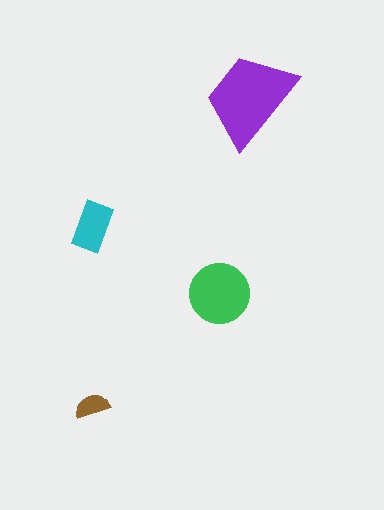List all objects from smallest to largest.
The brown semicircle, the cyan rectangle, the green circle, the purple trapezoid.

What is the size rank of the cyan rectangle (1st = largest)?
3rd.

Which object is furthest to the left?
The brown semicircle is leftmost.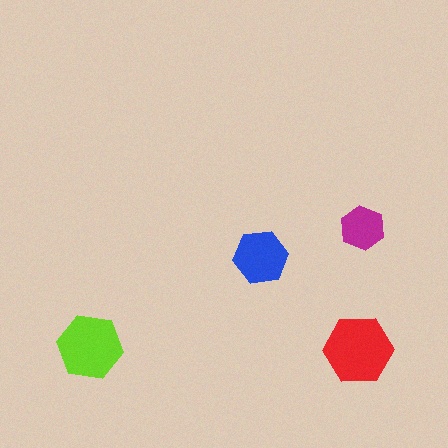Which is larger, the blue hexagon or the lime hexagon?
The lime one.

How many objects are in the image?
There are 4 objects in the image.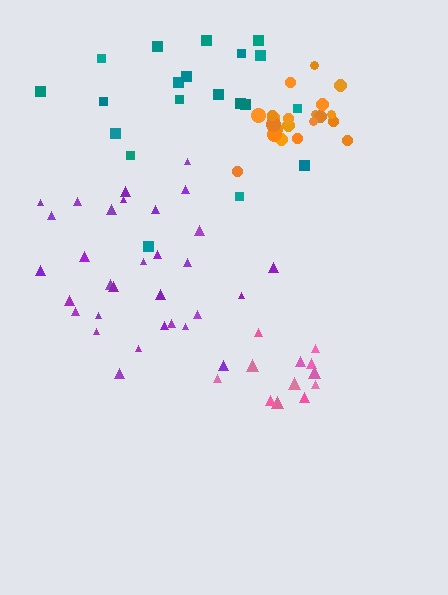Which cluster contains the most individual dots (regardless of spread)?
Purple (31).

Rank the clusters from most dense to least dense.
orange, pink, purple, teal.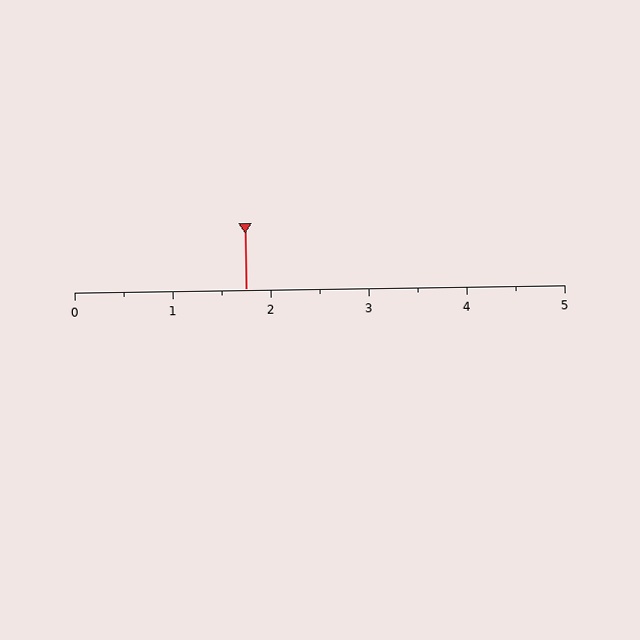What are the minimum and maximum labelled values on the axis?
The axis runs from 0 to 5.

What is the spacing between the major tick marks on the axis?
The major ticks are spaced 1 apart.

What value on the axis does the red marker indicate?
The marker indicates approximately 1.8.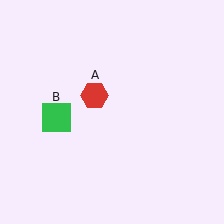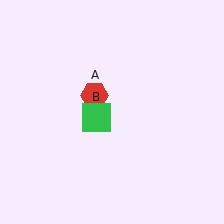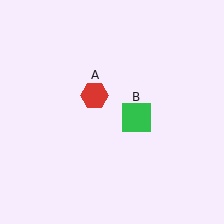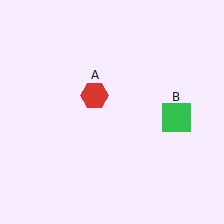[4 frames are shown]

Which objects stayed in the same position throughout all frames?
Red hexagon (object A) remained stationary.